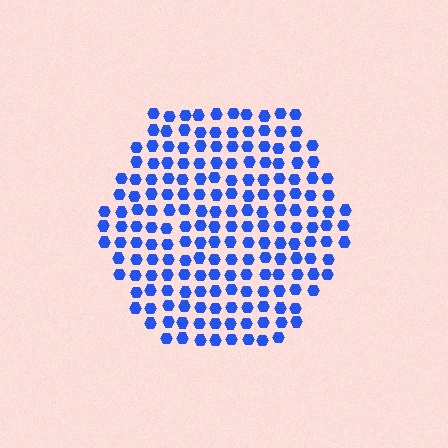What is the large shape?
The large shape is a hexagon.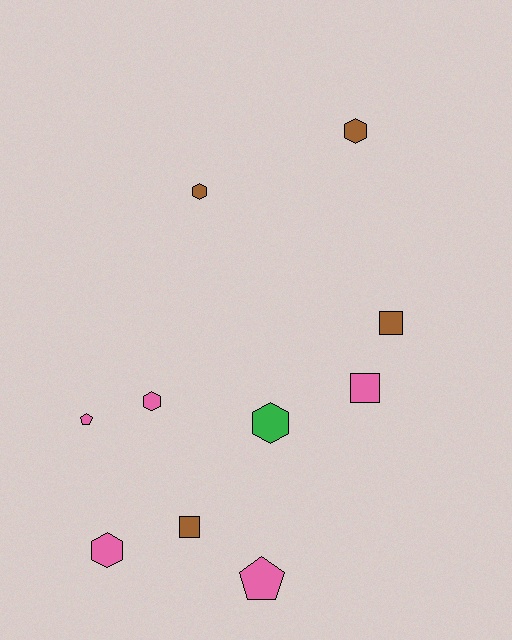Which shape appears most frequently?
Hexagon, with 5 objects.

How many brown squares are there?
There are 2 brown squares.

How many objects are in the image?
There are 10 objects.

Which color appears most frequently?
Pink, with 5 objects.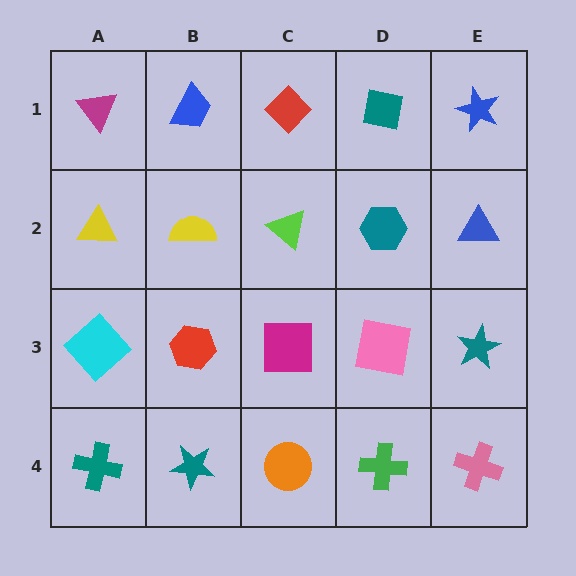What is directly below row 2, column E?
A teal star.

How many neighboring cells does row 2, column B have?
4.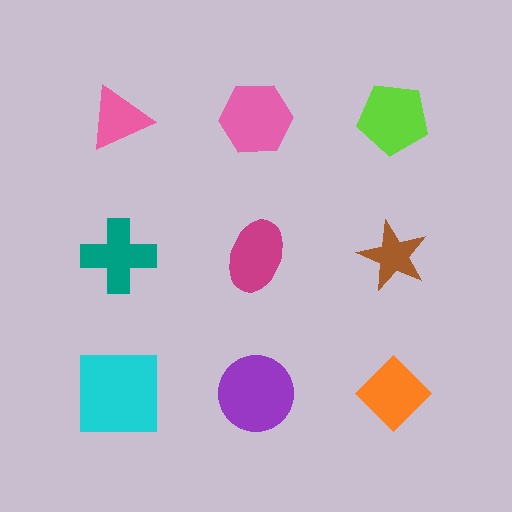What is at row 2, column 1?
A teal cross.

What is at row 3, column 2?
A purple circle.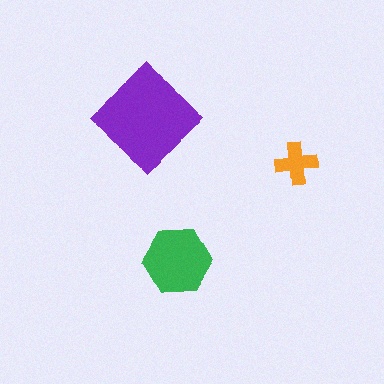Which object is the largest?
The purple diamond.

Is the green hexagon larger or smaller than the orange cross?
Larger.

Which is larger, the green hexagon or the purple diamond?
The purple diamond.